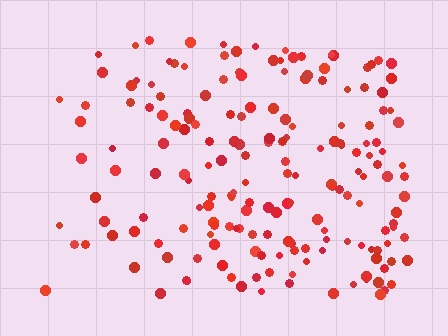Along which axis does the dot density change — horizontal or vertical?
Horizontal.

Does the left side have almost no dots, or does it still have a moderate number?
Still a moderate number, just noticeably fewer than the right.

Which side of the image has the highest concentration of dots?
The right.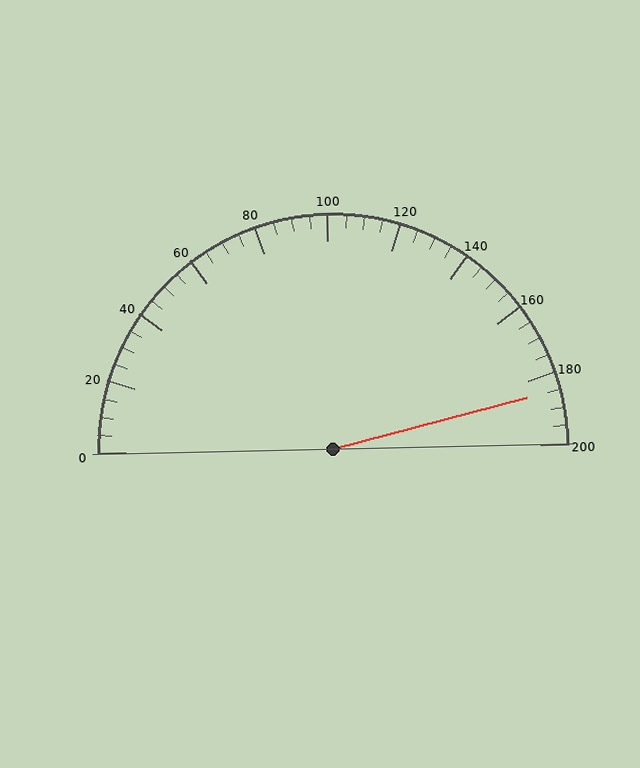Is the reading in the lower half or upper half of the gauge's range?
The reading is in the upper half of the range (0 to 200).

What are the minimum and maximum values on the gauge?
The gauge ranges from 0 to 200.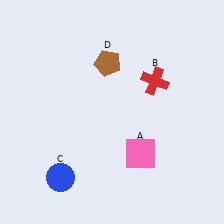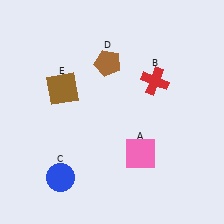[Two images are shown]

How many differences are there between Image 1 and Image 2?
There is 1 difference between the two images.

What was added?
A brown square (E) was added in Image 2.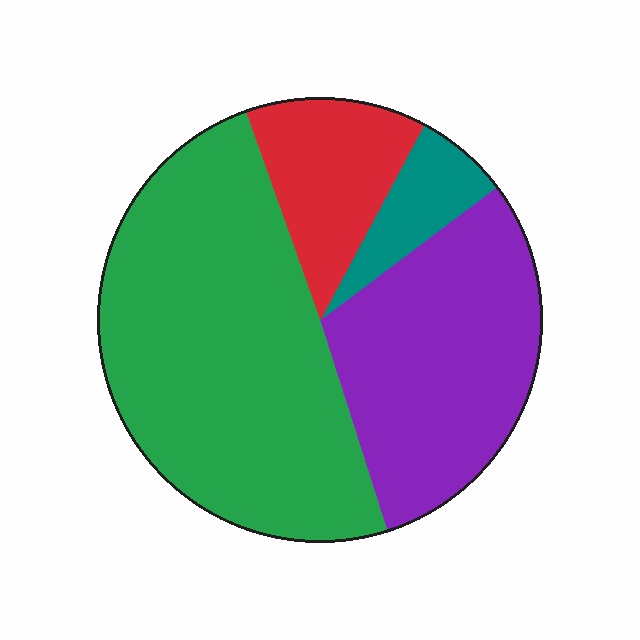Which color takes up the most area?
Green, at roughly 50%.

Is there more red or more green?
Green.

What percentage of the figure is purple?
Purple covers 30% of the figure.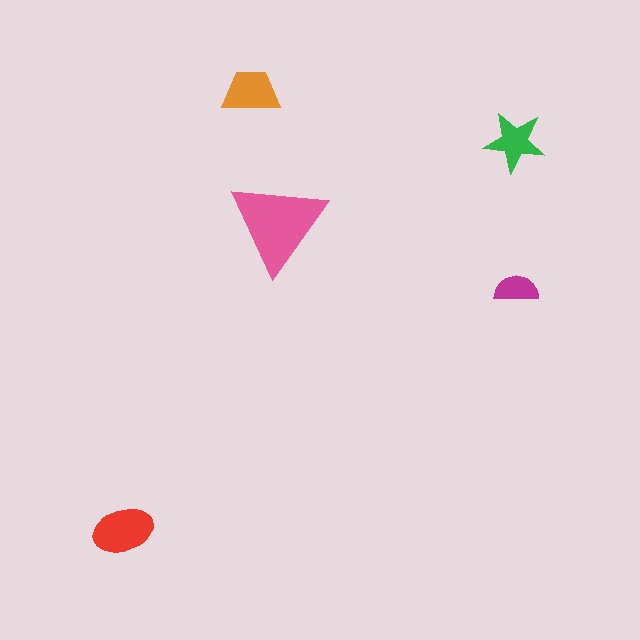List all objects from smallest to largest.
The magenta semicircle, the green star, the orange trapezoid, the red ellipse, the pink triangle.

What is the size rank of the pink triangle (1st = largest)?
1st.